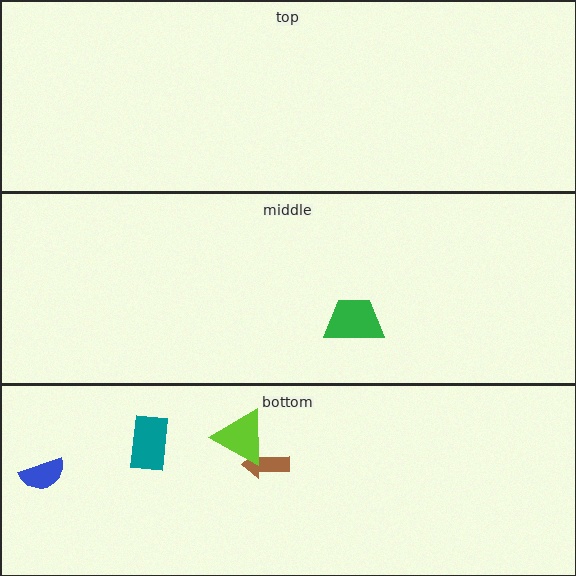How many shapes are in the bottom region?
4.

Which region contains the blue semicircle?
The bottom region.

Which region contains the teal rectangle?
The bottom region.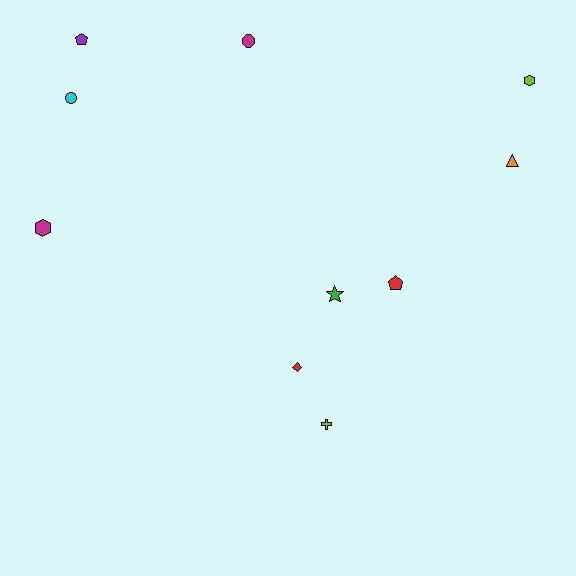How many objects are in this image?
There are 10 objects.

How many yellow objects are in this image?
There are no yellow objects.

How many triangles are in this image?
There is 1 triangle.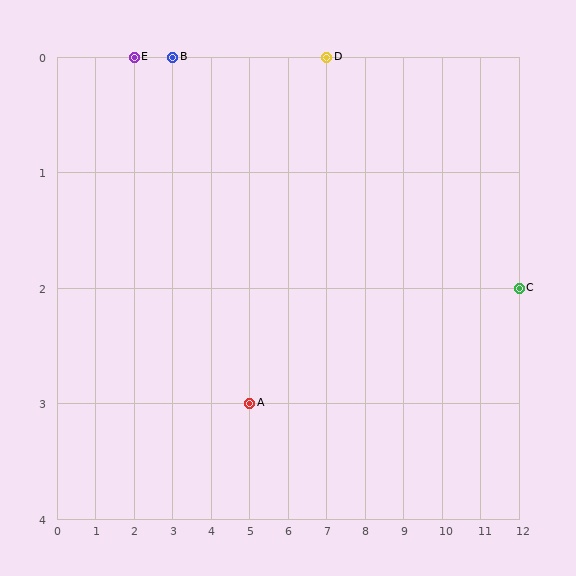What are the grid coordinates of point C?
Point C is at grid coordinates (12, 2).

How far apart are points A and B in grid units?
Points A and B are 2 columns and 3 rows apart (about 3.6 grid units diagonally).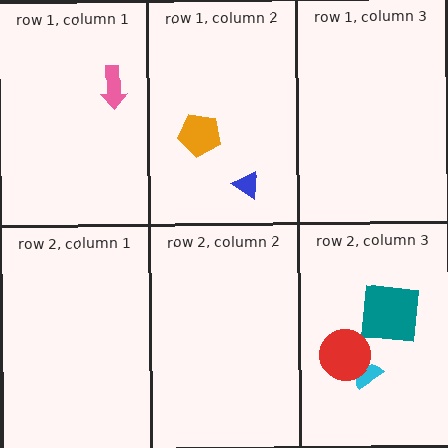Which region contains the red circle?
The row 2, column 3 region.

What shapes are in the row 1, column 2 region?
The orange pentagon, the blue triangle.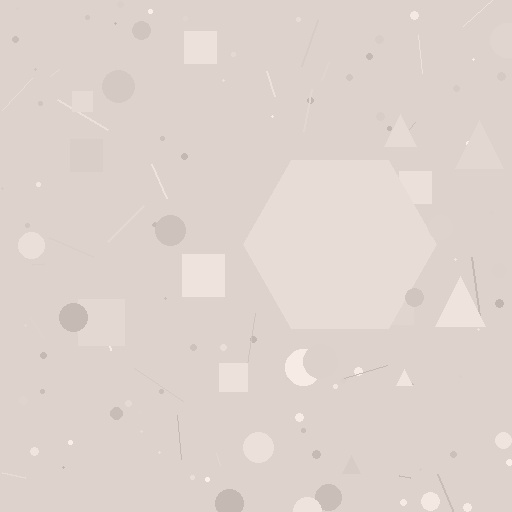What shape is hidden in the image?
A hexagon is hidden in the image.